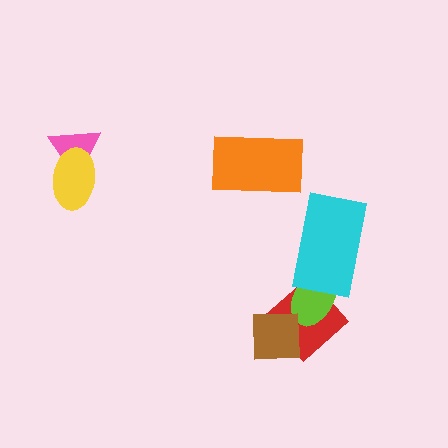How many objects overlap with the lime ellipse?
3 objects overlap with the lime ellipse.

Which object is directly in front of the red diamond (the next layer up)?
The lime ellipse is directly in front of the red diamond.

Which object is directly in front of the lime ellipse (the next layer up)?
The brown square is directly in front of the lime ellipse.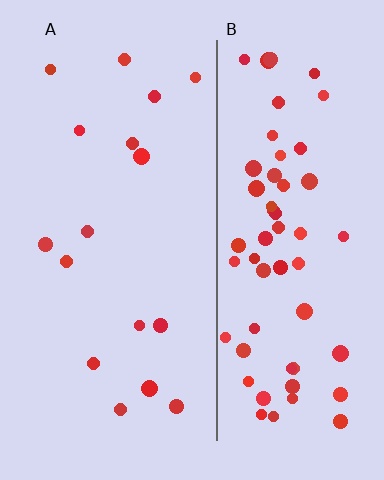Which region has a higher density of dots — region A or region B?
B (the right).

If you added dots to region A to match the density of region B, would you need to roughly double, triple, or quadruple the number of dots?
Approximately quadruple.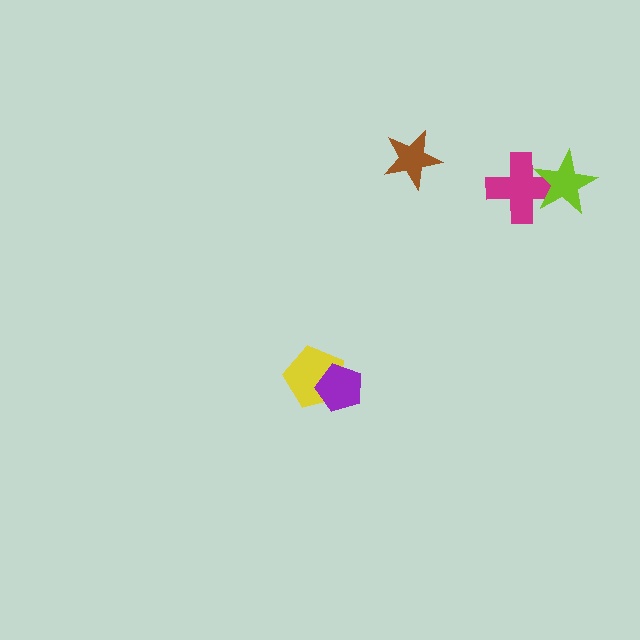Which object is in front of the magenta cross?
The lime star is in front of the magenta cross.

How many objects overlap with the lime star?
1 object overlaps with the lime star.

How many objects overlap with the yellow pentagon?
1 object overlaps with the yellow pentagon.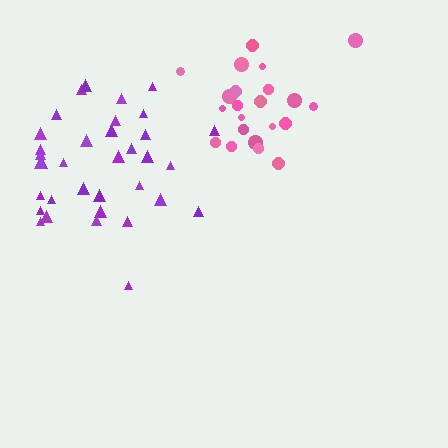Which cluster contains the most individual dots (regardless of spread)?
Purple (35).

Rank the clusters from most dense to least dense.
purple, pink.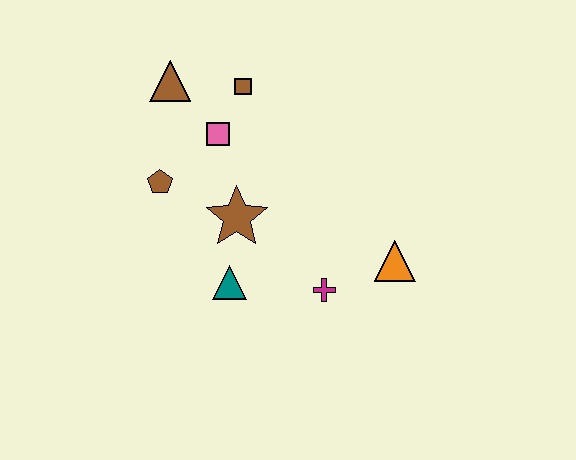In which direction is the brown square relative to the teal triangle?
The brown square is above the teal triangle.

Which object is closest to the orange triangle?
The magenta cross is closest to the orange triangle.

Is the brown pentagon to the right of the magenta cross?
No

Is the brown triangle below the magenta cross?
No